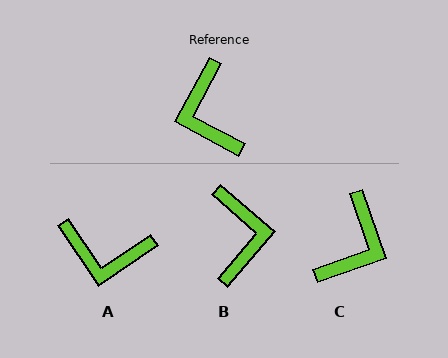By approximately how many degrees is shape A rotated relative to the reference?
Approximately 62 degrees counter-clockwise.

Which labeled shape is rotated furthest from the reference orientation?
B, about 168 degrees away.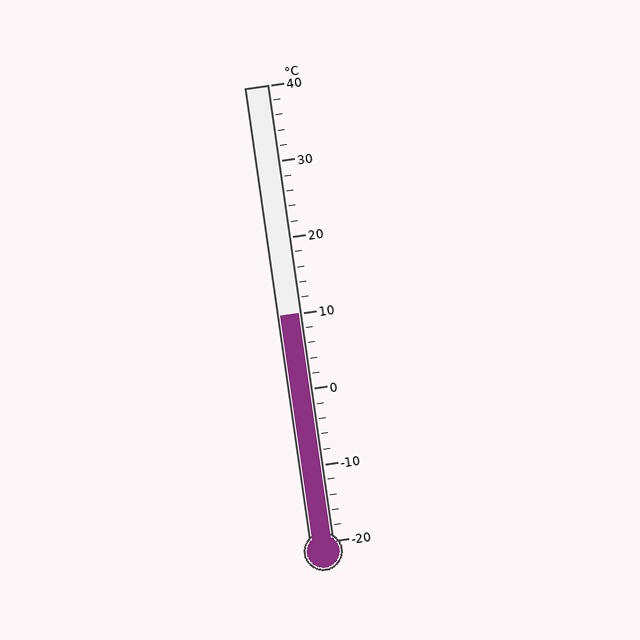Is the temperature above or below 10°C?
The temperature is at 10°C.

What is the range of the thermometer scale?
The thermometer scale ranges from -20°C to 40°C.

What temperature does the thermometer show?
The thermometer shows approximately 10°C.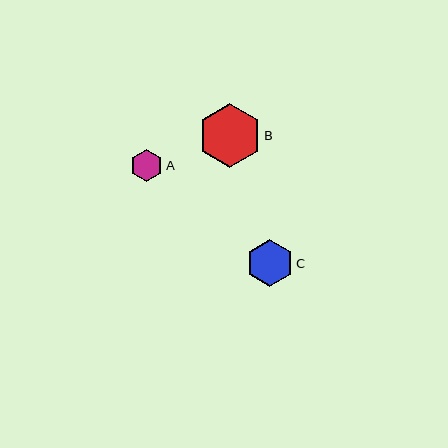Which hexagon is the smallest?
Hexagon A is the smallest with a size of approximately 32 pixels.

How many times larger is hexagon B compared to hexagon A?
Hexagon B is approximately 2.0 times the size of hexagon A.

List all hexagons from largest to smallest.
From largest to smallest: B, C, A.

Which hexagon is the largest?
Hexagon B is the largest with a size of approximately 64 pixels.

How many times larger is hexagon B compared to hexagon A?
Hexagon B is approximately 2.0 times the size of hexagon A.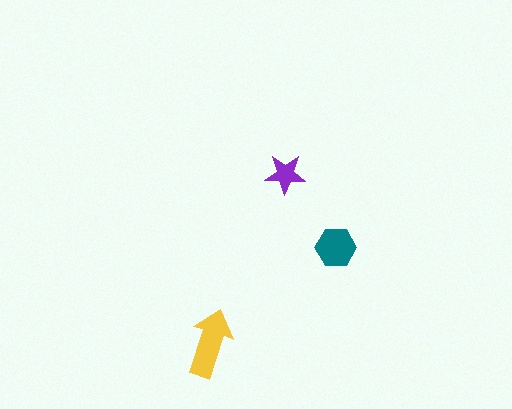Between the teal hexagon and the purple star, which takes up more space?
The teal hexagon.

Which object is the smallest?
The purple star.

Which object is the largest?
The yellow arrow.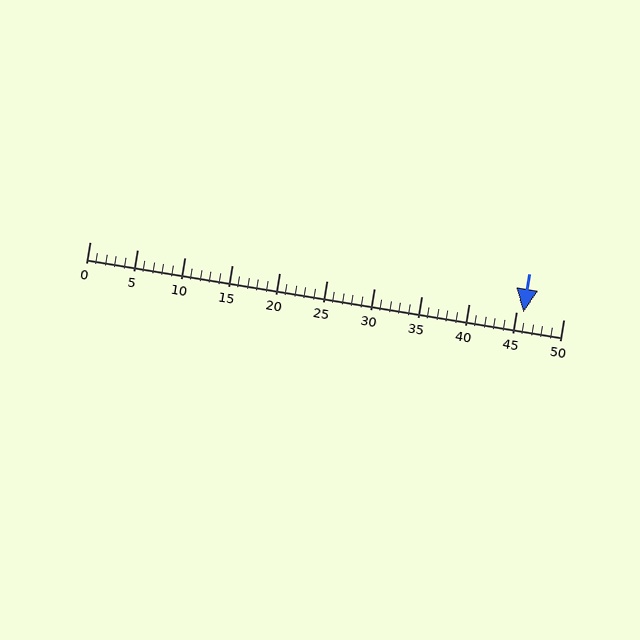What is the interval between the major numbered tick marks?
The major tick marks are spaced 5 units apart.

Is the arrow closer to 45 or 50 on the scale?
The arrow is closer to 45.